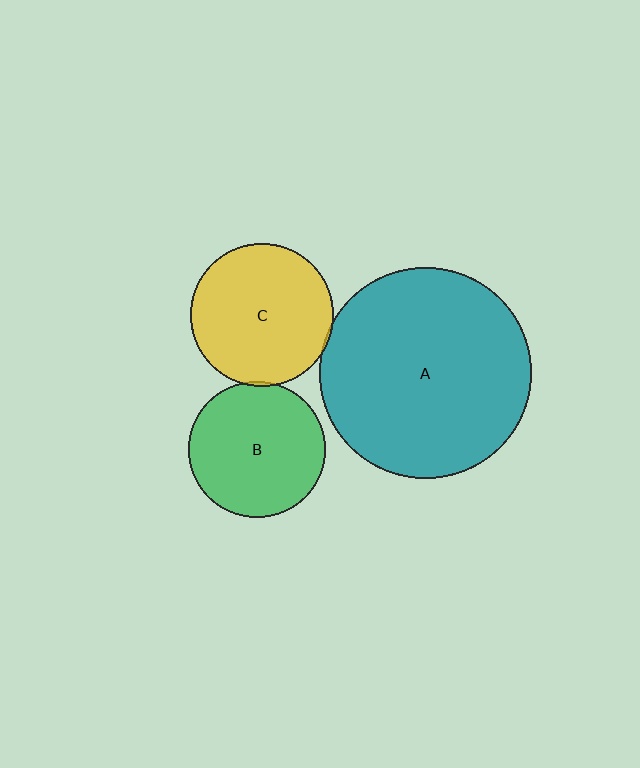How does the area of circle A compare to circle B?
Approximately 2.4 times.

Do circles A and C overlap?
Yes.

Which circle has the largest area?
Circle A (teal).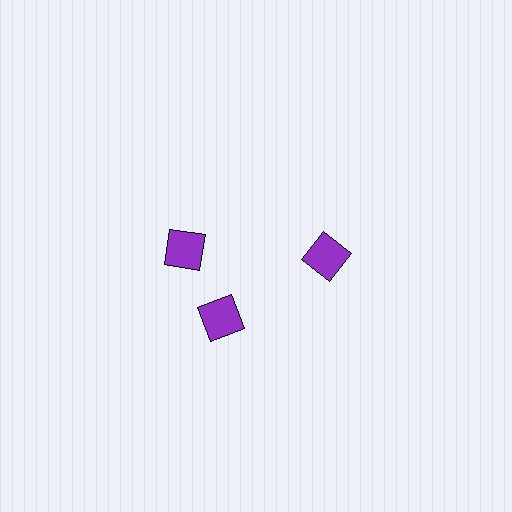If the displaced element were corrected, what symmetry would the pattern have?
It would have 3-fold rotational symmetry — the pattern would map onto itself every 120 degrees.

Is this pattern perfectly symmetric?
No. The 3 purple squares are arranged in a ring, but one element near the 11 o'clock position is rotated out of alignment along the ring, breaking the 3-fold rotational symmetry.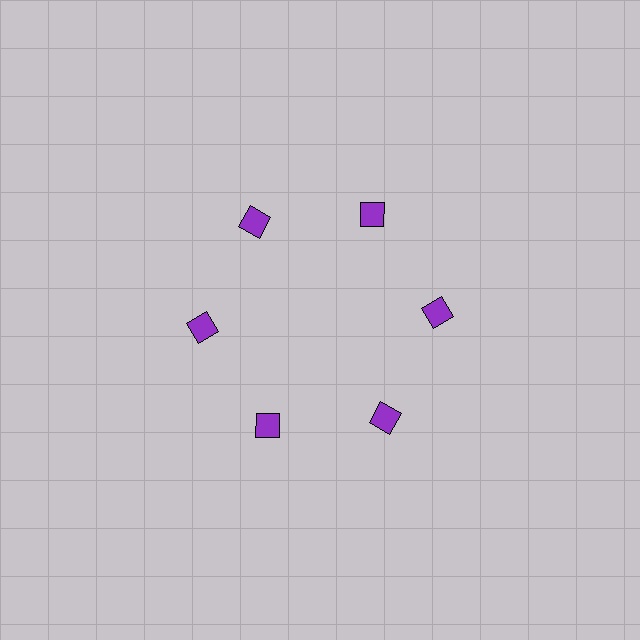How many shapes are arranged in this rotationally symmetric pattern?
There are 6 shapes, arranged in 6 groups of 1.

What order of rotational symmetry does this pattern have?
This pattern has 6-fold rotational symmetry.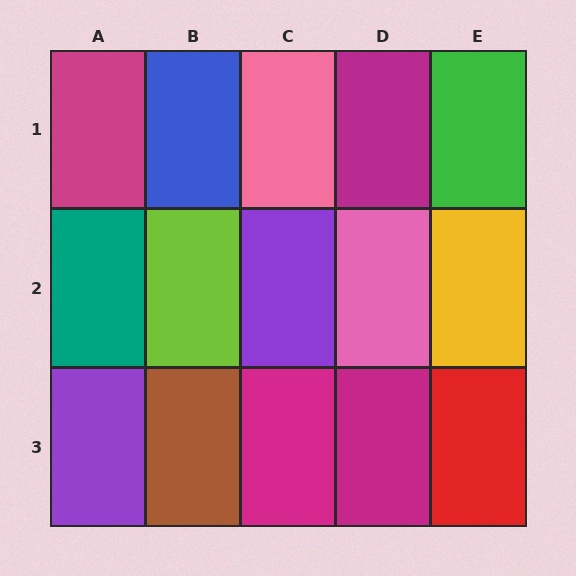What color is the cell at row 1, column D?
Magenta.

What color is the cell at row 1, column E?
Green.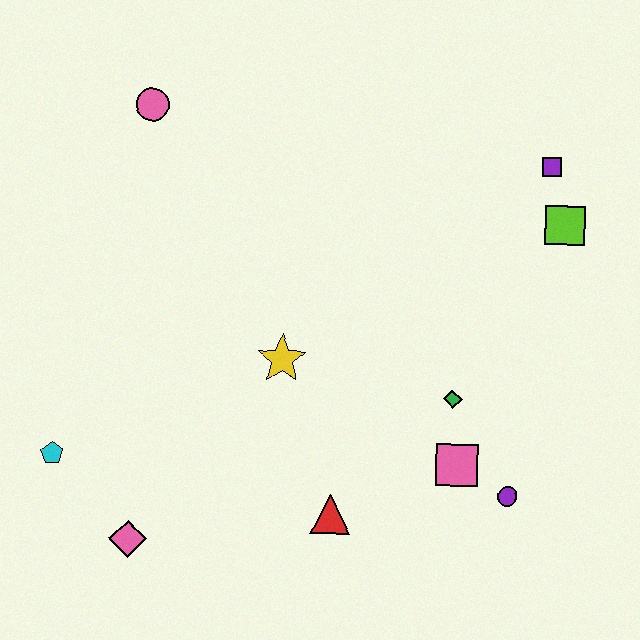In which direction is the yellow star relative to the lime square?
The yellow star is to the left of the lime square.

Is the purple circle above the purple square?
No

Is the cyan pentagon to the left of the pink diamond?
Yes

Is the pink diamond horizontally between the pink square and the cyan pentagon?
Yes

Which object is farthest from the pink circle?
The purple circle is farthest from the pink circle.